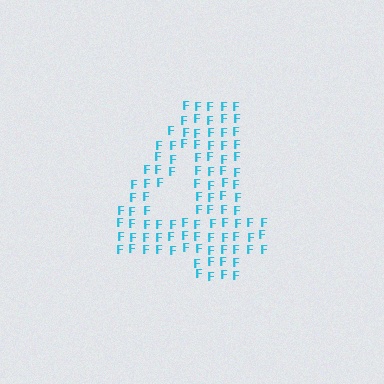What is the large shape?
The large shape is the digit 4.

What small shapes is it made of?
It is made of small letter F's.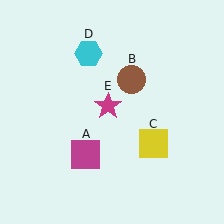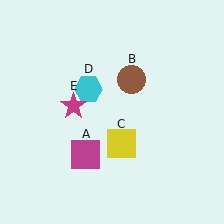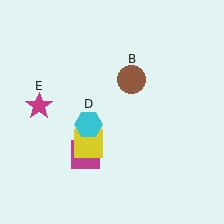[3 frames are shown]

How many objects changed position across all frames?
3 objects changed position: yellow square (object C), cyan hexagon (object D), magenta star (object E).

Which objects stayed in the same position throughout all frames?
Magenta square (object A) and brown circle (object B) remained stationary.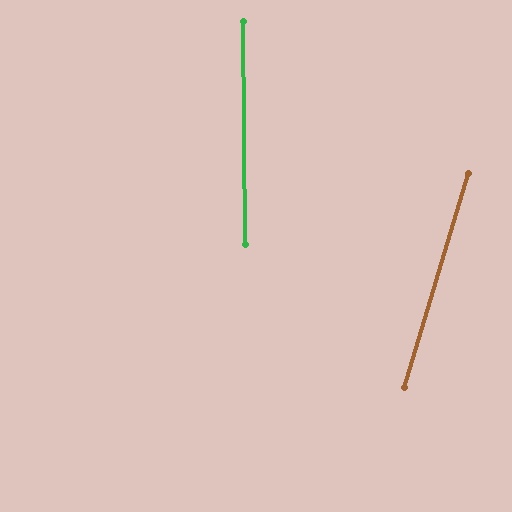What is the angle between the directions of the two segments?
Approximately 17 degrees.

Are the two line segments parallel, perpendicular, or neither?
Neither parallel nor perpendicular — they differ by about 17°.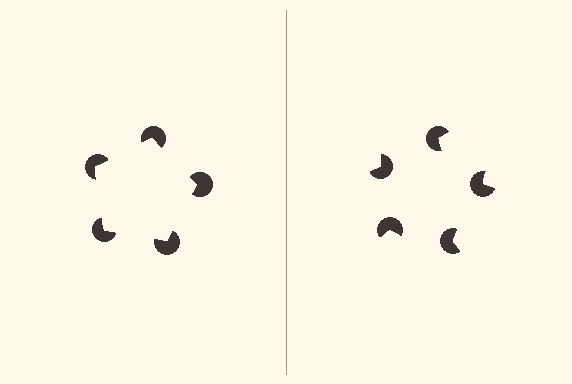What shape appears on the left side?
An illusory pentagon.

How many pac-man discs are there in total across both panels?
10 — 5 on each side.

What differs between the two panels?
The pac-man discs are positioned identically on both sides; only the wedge orientations differ. On the left they align to a pentagon; on the right they are misaligned.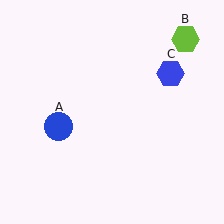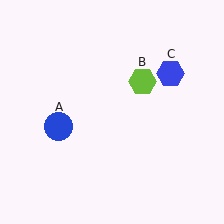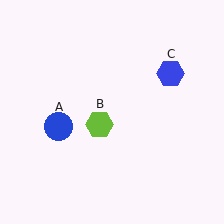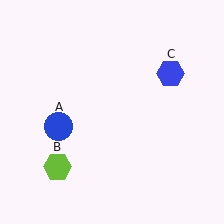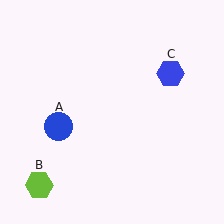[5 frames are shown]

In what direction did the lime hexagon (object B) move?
The lime hexagon (object B) moved down and to the left.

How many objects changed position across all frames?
1 object changed position: lime hexagon (object B).